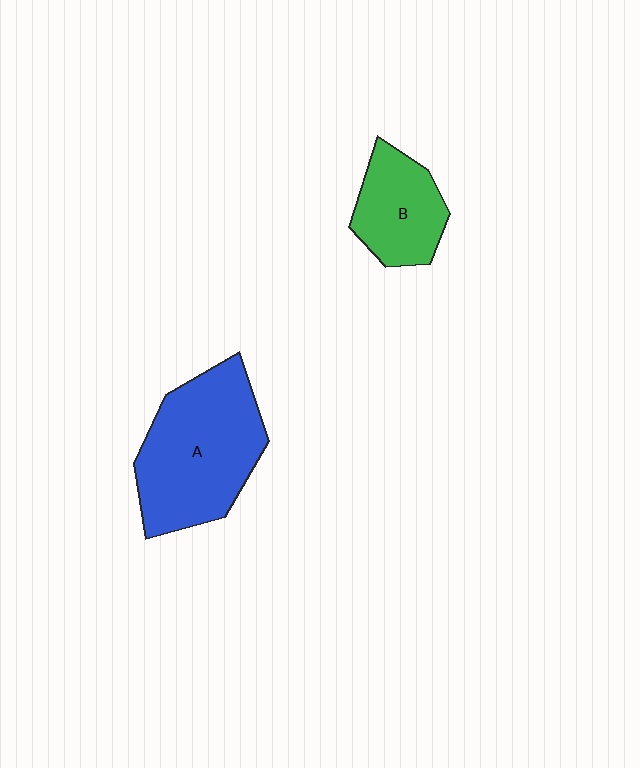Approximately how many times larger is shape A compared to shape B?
Approximately 1.9 times.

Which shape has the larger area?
Shape A (blue).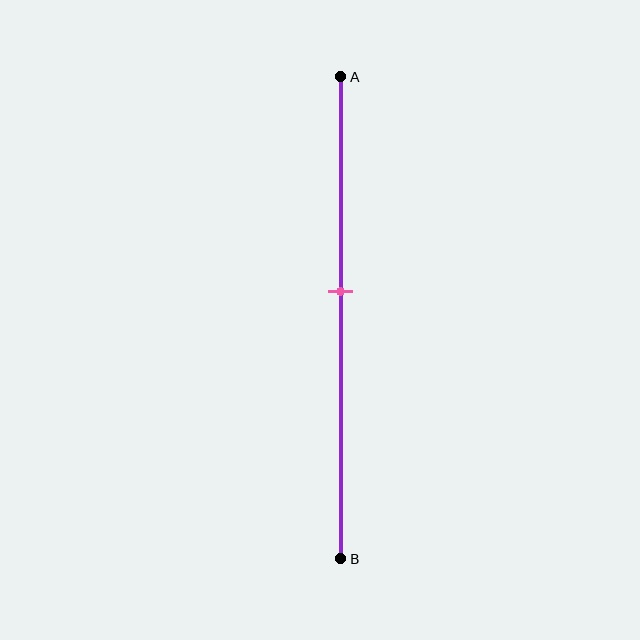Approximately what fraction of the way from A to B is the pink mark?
The pink mark is approximately 45% of the way from A to B.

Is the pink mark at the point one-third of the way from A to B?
No, the mark is at about 45% from A, not at the 33% one-third point.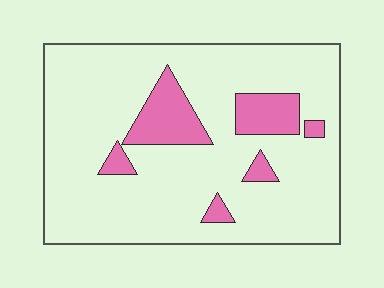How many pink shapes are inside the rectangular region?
6.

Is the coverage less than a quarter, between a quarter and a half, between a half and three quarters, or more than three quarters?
Less than a quarter.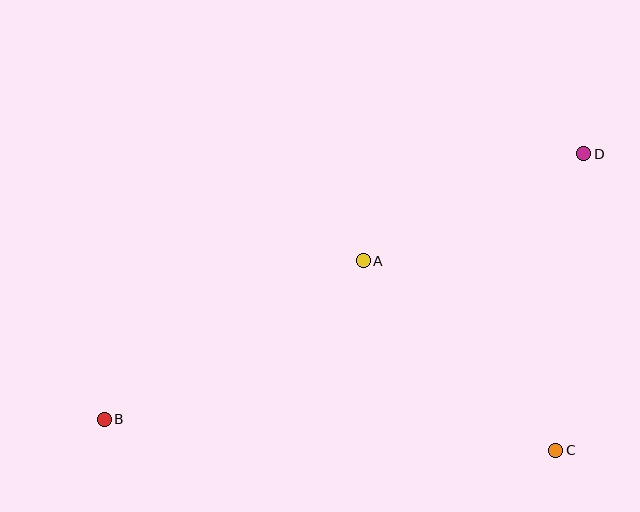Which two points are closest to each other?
Points A and D are closest to each other.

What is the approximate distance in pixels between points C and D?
The distance between C and D is approximately 298 pixels.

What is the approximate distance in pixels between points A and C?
The distance between A and C is approximately 270 pixels.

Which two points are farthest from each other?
Points B and D are farthest from each other.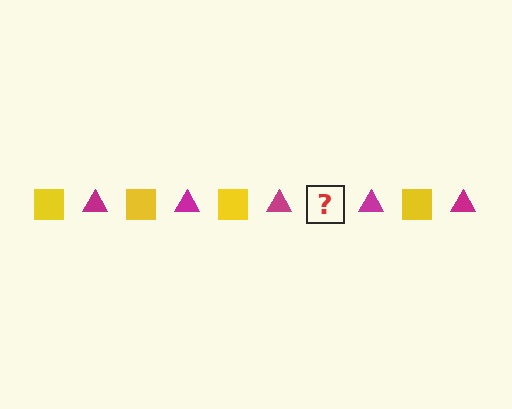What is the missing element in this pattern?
The missing element is a yellow square.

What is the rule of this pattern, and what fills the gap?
The rule is that the pattern alternates between yellow square and magenta triangle. The gap should be filled with a yellow square.